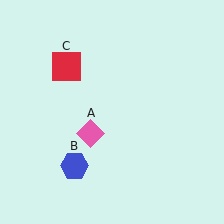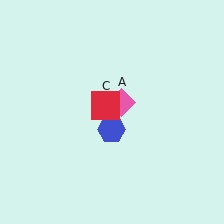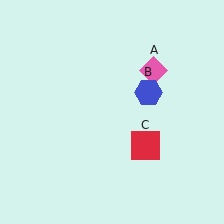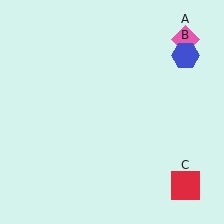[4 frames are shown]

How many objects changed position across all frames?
3 objects changed position: pink diamond (object A), blue hexagon (object B), red square (object C).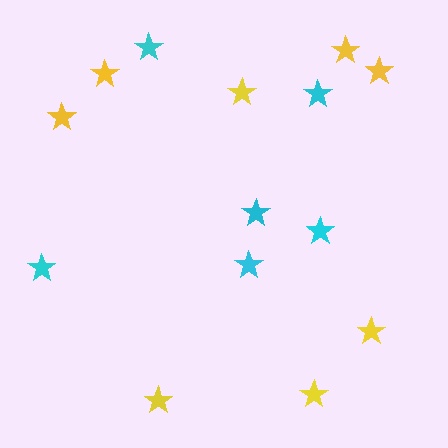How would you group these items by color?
There are 2 groups: one group of yellow stars (8) and one group of cyan stars (6).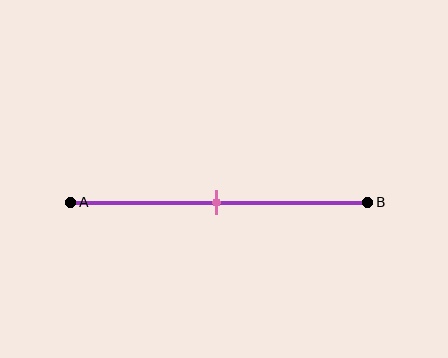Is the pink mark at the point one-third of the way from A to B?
No, the mark is at about 50% from A, not at the 33% one-third point.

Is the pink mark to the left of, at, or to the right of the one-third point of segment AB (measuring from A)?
The pink mark is to the right of the one-third point of segment AB.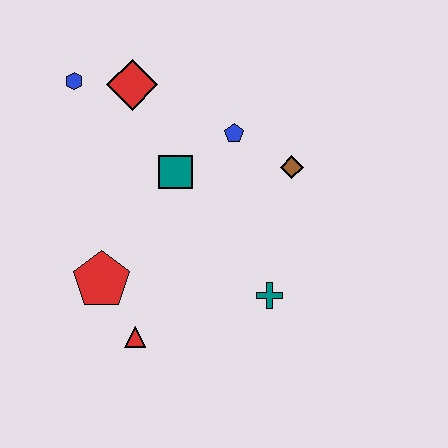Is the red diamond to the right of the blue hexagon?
Yes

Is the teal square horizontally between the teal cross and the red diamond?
Yes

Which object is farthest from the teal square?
The red triangle is farthest from the teal square.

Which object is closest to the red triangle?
The red pentagon is closest to the red triangle.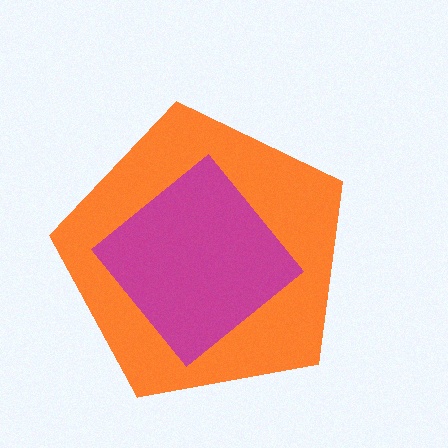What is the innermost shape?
The magenta diamond.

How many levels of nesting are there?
2.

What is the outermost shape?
The orange pentagon.